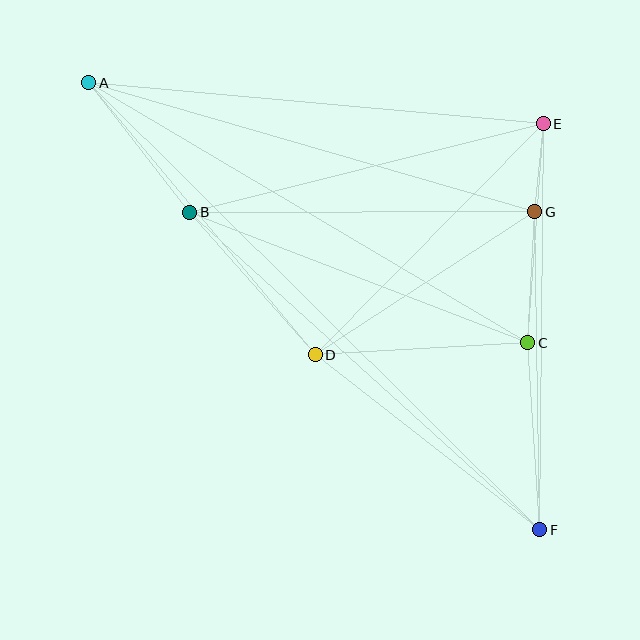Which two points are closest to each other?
Points E and G are closest to each other.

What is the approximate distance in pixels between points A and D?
The distance between A and D is approximately 354 pixels.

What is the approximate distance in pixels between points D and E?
The distance between D and E is approximately 325 pixels.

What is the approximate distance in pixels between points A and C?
The distance between A and C is approximately 510 pixels.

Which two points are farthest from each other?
Points A and F are farthest from each other.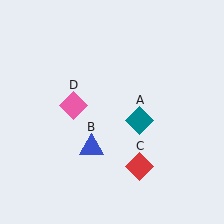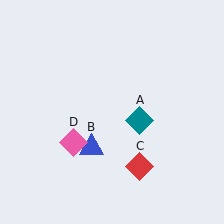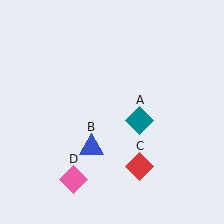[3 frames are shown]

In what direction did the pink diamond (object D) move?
The pink diamond (object D) moved down.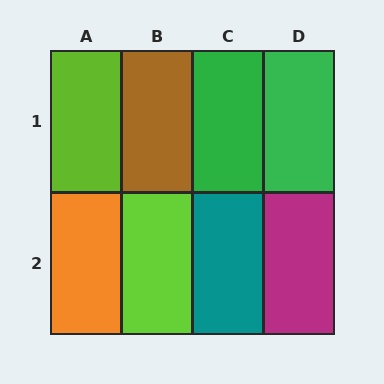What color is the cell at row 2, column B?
Lime.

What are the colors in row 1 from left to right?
Lime, brown, green, green.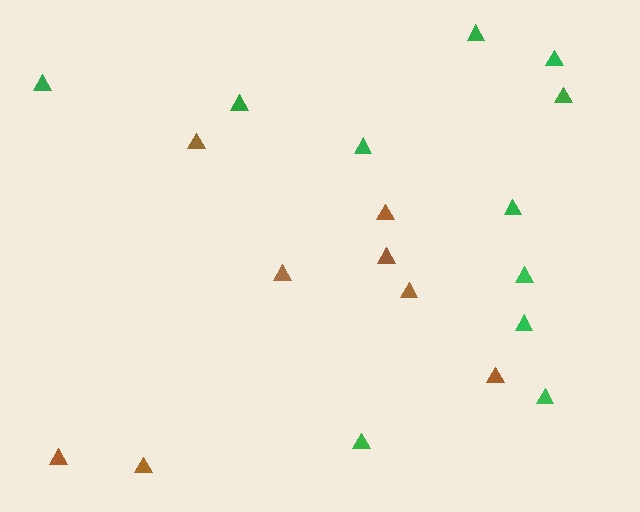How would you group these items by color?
There are 2 groups: one group of green triangles (11) and one group of brown triangles (8).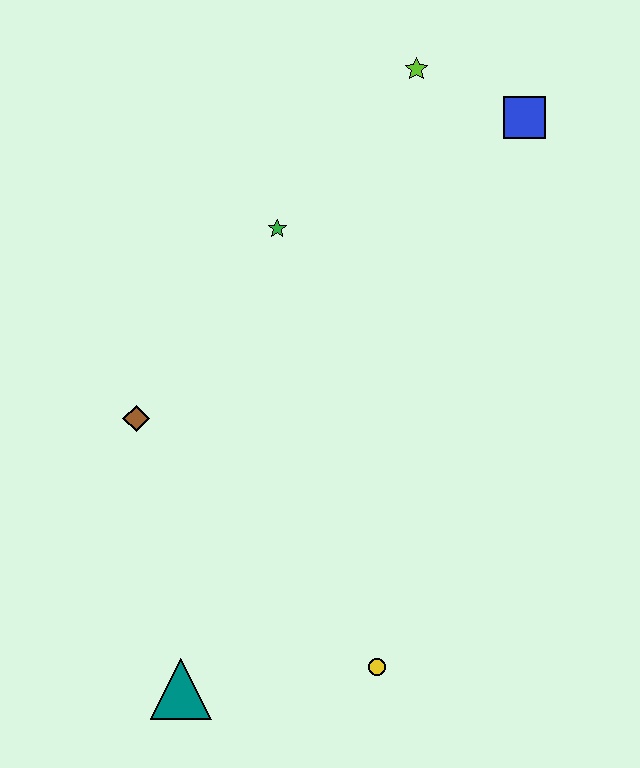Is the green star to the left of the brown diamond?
No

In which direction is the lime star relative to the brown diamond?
The lime star is above the brown diamond.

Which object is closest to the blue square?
The lime star is closest to the blue square.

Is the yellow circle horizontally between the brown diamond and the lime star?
Yes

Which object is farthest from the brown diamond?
The blue square is farthest from the brown diamond.